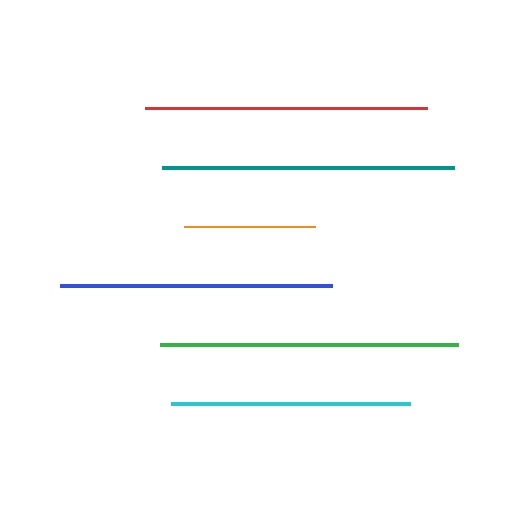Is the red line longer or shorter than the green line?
The green line is longer than the red line.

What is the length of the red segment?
The red segment is approximately 283 pixels long.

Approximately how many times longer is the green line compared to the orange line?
The green line is approximately 2.3 times the length of the orange line.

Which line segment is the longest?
The green line is the longest at approximately 298 pixels.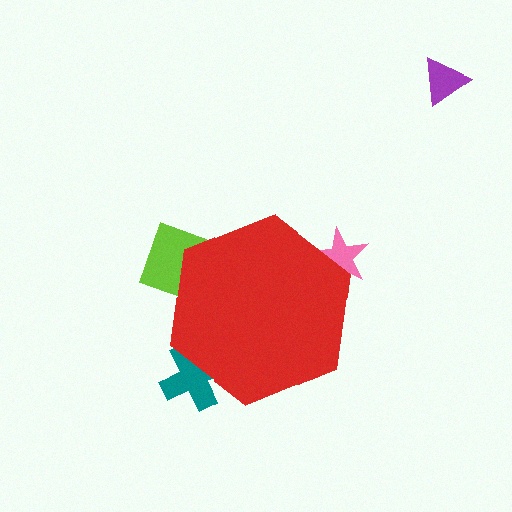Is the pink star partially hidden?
Yes, the pink star is partially hidden behind the red hexagon.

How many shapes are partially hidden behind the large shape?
3 shapes are partially hidden.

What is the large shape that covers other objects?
A red hexagon.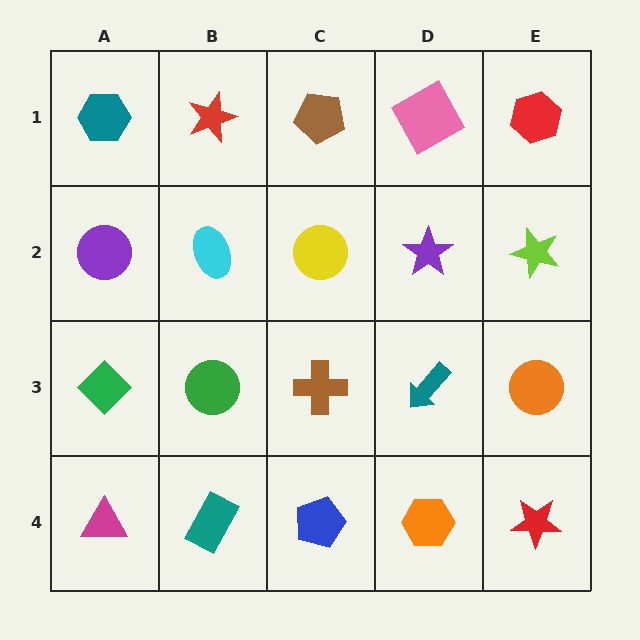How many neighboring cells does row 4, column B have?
3.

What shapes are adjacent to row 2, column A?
A teal hexagon (row 1, column A), a green diamond (row 3, column A), a cyan ellipse (row 2, column B).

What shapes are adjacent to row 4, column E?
An orange circle (row 3, column E), an orange hexagon (row 4, column D).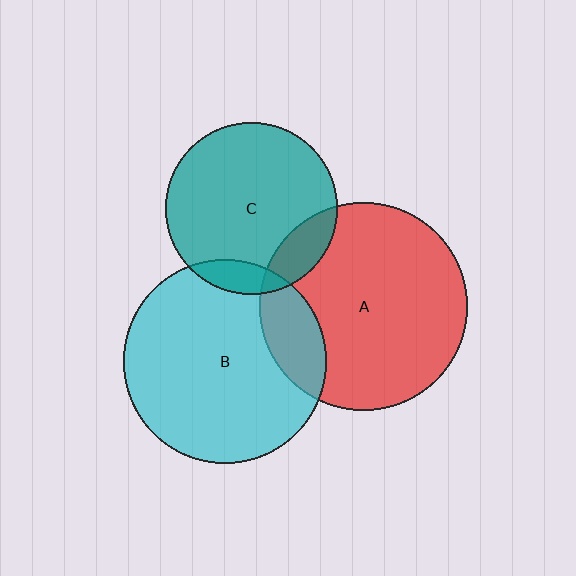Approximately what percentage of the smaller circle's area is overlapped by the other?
Approximately 15%.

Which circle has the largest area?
Circle A (red).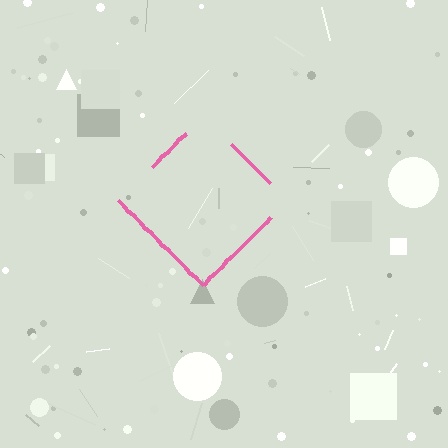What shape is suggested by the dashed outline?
The dashed outline suggests a diamond.